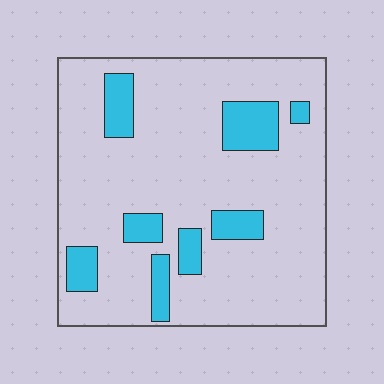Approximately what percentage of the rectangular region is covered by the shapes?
Approximately 15%.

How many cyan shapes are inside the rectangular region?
8.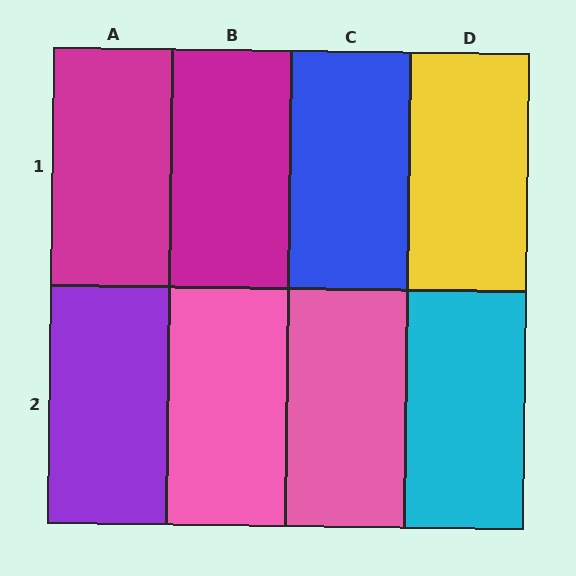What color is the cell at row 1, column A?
Magenta.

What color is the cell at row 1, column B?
Magenta.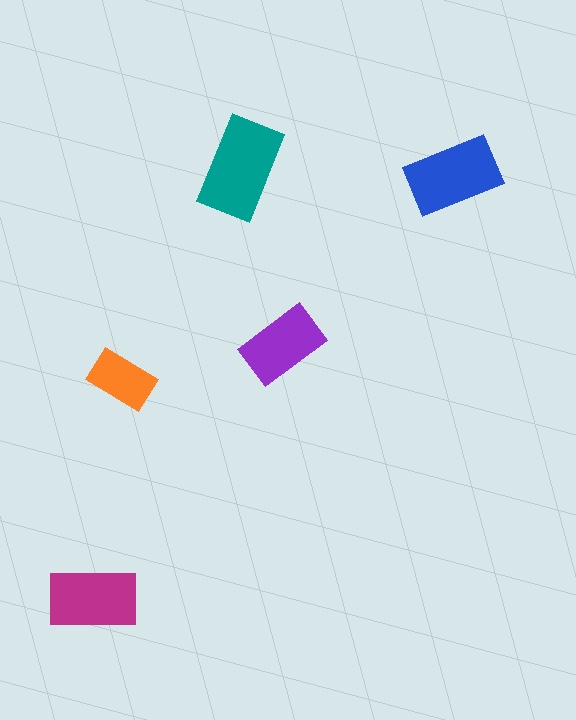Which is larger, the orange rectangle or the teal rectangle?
The teal one.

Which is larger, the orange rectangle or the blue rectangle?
The blue one.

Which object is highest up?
The teal rectangle is topmost.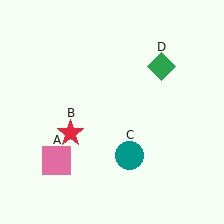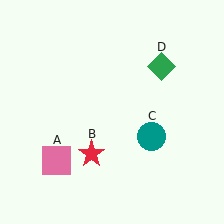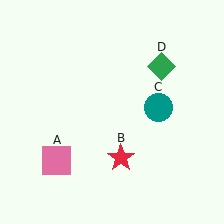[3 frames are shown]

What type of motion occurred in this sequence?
The red star (object B), teal circle (object C) rotated counterclockwise around the center of the scene.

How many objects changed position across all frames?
2 objects changed position: red star (object B), teal circle (object C).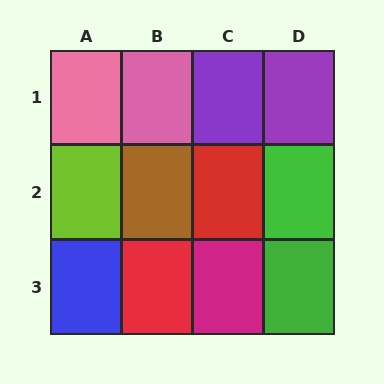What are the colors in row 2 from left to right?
Lime, brown, red, green.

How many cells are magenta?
1 cell is magenta.